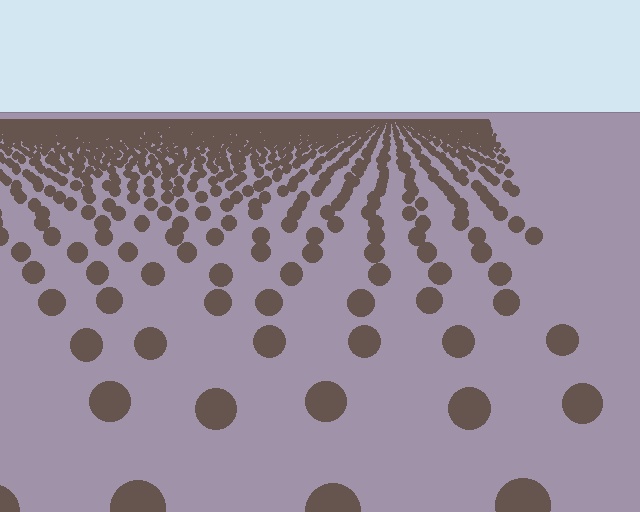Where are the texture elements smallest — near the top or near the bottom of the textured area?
Near the top.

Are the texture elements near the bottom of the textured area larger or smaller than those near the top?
Larger. Near the bottom, elements are closer to the viewer and appear at a bigger on-screen size.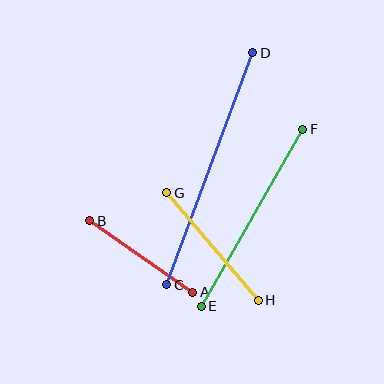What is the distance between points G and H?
The distance is approximately 141 pixels.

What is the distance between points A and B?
The distance is approximately 125 pixels.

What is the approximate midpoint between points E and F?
The midpoint is at approximately (252, 218) pixels.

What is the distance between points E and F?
The distance is approximately 204 pixels.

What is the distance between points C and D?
The distance is approximately 248 pixels.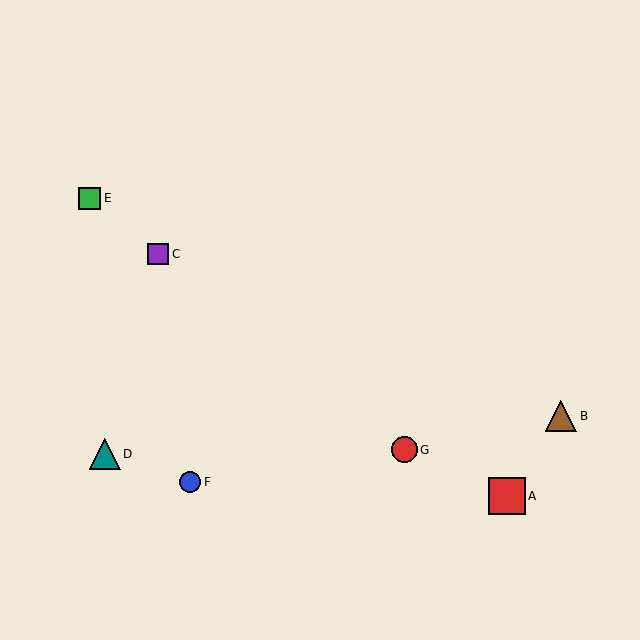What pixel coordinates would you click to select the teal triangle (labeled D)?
Click at (105, 454) to select the teal triangle D.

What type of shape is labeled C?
Shape C is a purple square.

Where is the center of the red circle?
The center of the red circle is at (404, 450).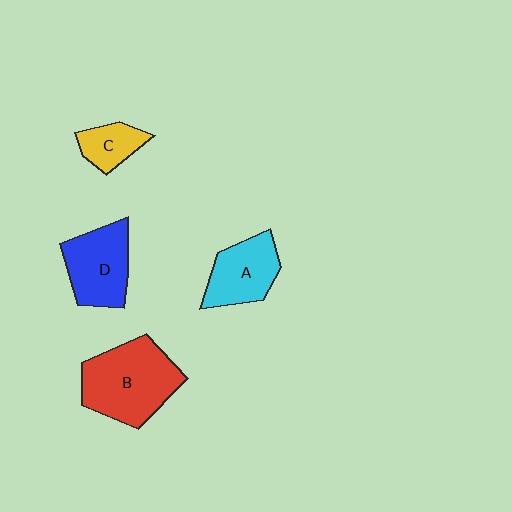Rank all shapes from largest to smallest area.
From largest to smallest: B (red), D (blue), A (cyan), C (yellow).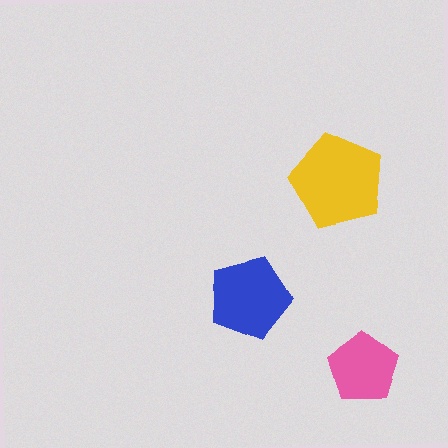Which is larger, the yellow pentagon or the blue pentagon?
The yellow one.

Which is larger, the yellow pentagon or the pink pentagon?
The yellow one.